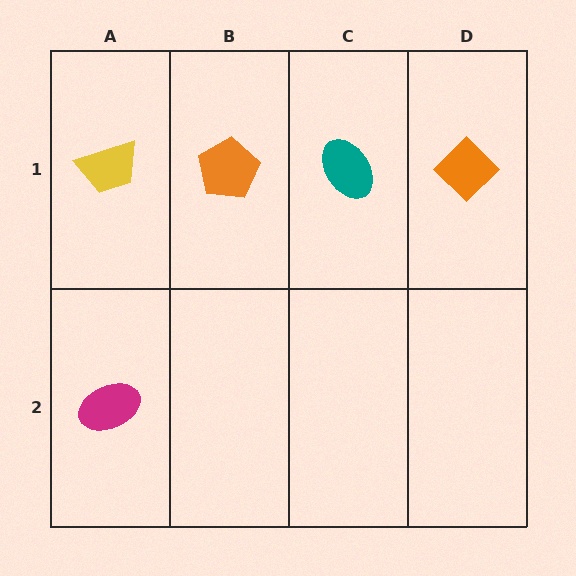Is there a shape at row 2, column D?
No, that cell is empty.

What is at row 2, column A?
A magenta ellipse.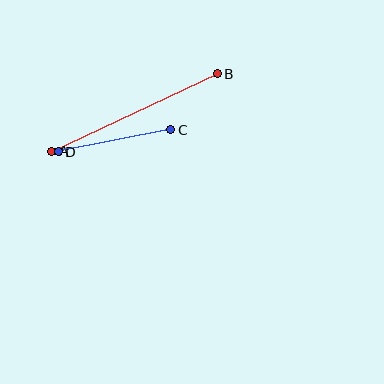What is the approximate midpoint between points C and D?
The midpoint is at approximately (114, 141) pixels.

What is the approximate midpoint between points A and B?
The midpoint is at approximately (134, 112) pixels.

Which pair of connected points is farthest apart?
Points A and B are farthest apart.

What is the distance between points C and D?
The distance is approximately 115 pixels.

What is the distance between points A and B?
The distance is approximately 183 pixels.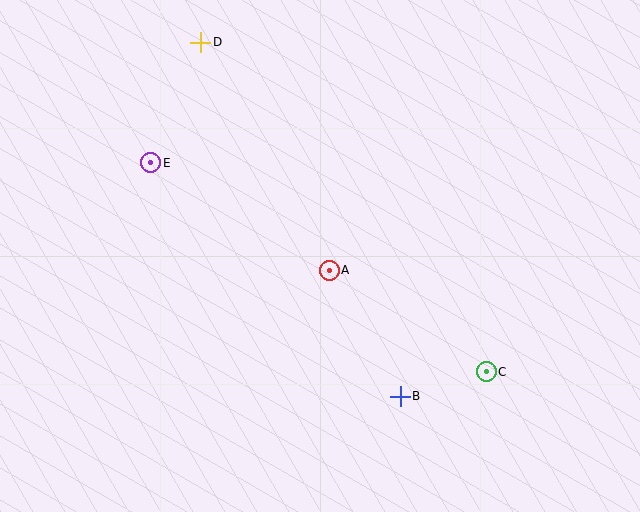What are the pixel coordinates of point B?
Point B is at (400, 396).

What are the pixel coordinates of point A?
Point A is at (329, 270).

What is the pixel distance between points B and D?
The distance between B and D is 406 pixels.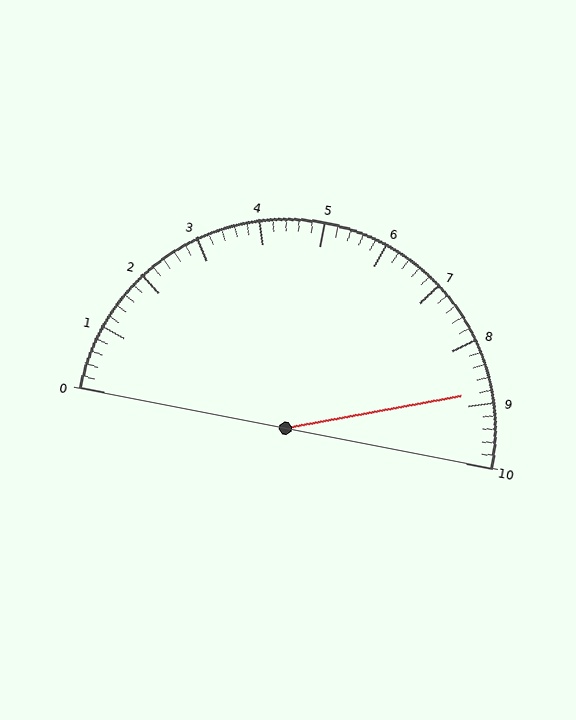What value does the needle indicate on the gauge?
The needle indicates approximately 8.8.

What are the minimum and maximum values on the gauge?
The gauge ranges from 0 to 10.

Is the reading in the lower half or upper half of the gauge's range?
The reading is in the upper half of the range (0 to 10).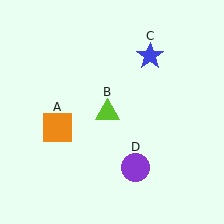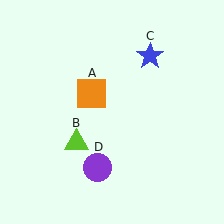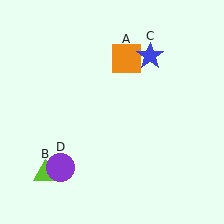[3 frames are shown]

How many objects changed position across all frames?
3 objects changed position: orange square (object A), lime triangle (object B), purple circle (object D).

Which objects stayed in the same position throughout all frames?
Blue star (object C) remained stationary.